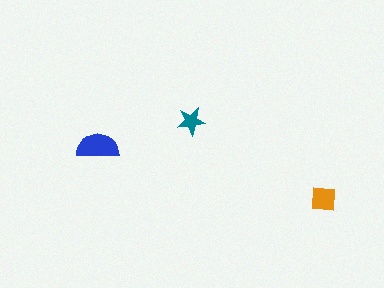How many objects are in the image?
There are 3 objects in the image.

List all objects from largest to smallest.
The blue semicircle, the orange square, the teal star.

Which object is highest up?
The teal star is topmost.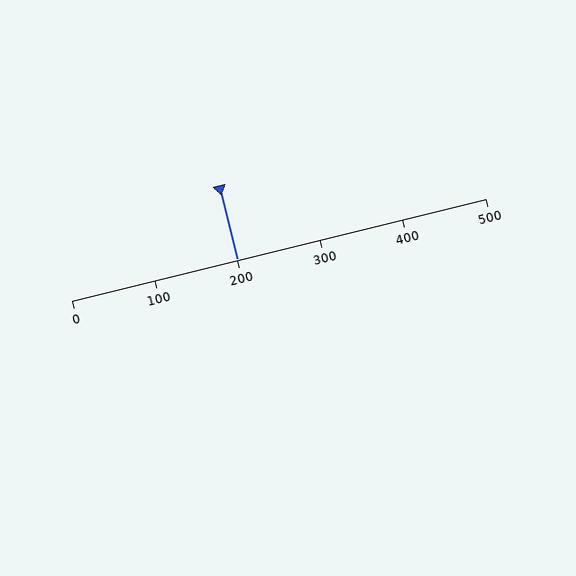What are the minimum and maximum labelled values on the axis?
The axis runs from 0 to 500.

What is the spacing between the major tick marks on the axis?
The major ticks are spaced 100 apart.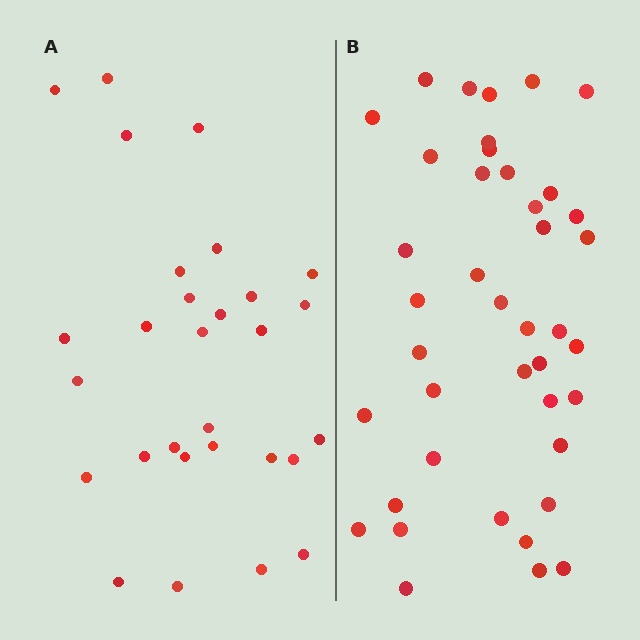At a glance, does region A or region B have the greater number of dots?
Region B (the right region) has more dots.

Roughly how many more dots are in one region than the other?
Region B has roughly 12 or so more dots than region A.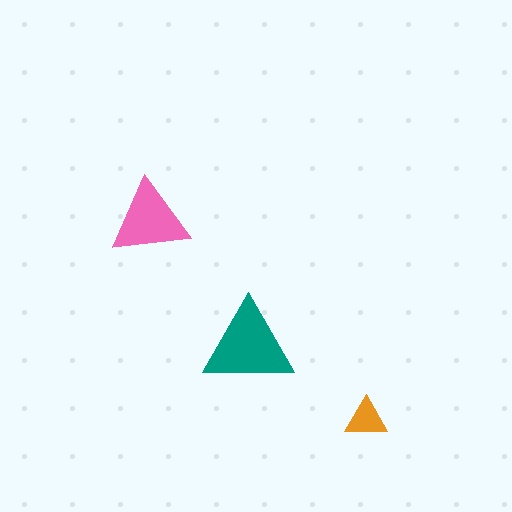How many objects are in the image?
There are 3 objects in the image.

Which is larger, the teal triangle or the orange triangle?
The teal one.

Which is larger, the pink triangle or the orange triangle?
The pink one.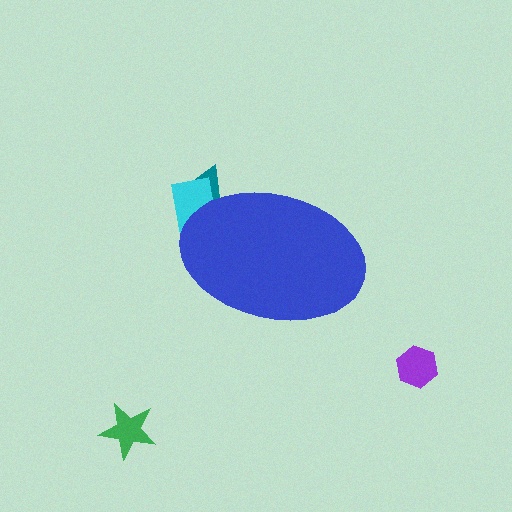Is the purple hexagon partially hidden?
No, the purple hexagon is fully visible.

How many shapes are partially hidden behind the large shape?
2 shapes are partially hidden.